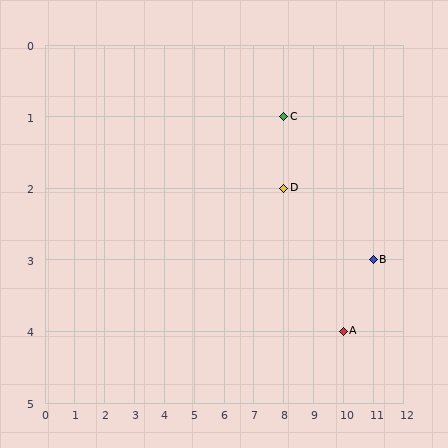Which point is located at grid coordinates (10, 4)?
Point A is at (10, 4).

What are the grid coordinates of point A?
Point A is at grid coordinates (10, 4).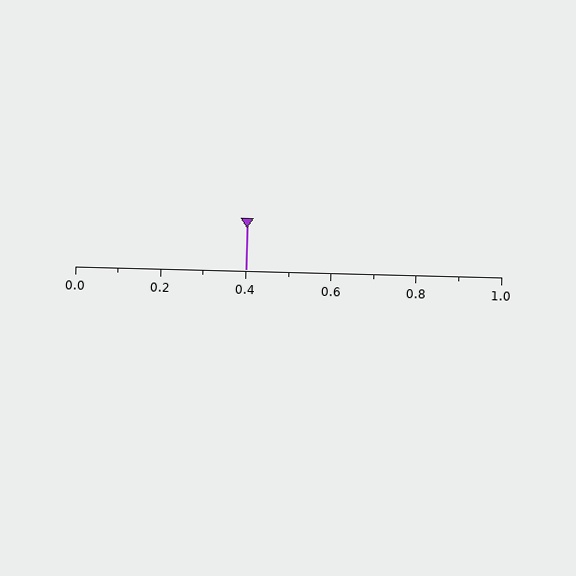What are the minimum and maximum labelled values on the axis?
The axis runs from 0.0 to 1.0.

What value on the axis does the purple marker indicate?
The marker indicates approximately 0.4.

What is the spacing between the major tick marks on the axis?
The major ticks are spaced 0.2 apart.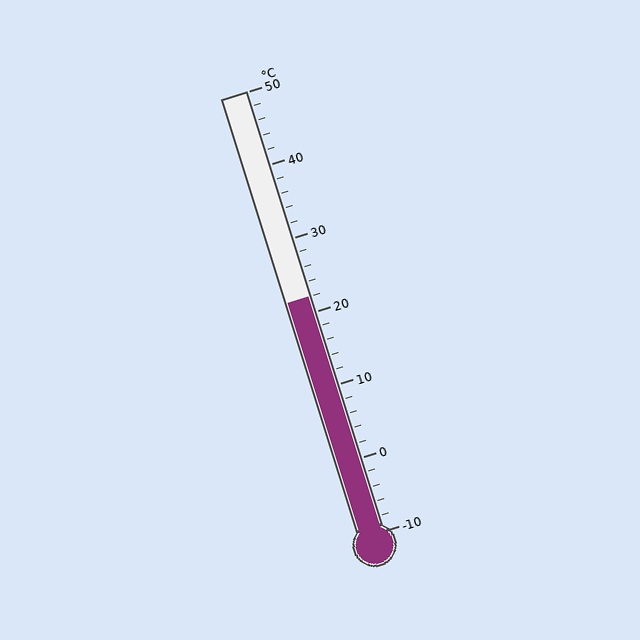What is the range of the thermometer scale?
The thermometer scale ranges from -10°C to 50°C.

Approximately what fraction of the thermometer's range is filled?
The thermometer is filled to approximately 55% of its range.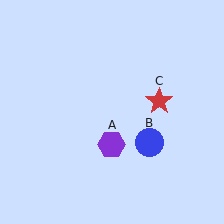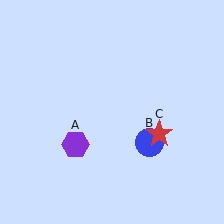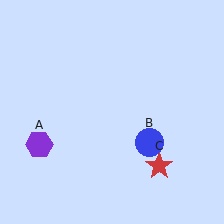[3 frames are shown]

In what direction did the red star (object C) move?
The red star (object C) moved down.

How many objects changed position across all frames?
2 objects changed position: purple hexagon (object A), red star (object C).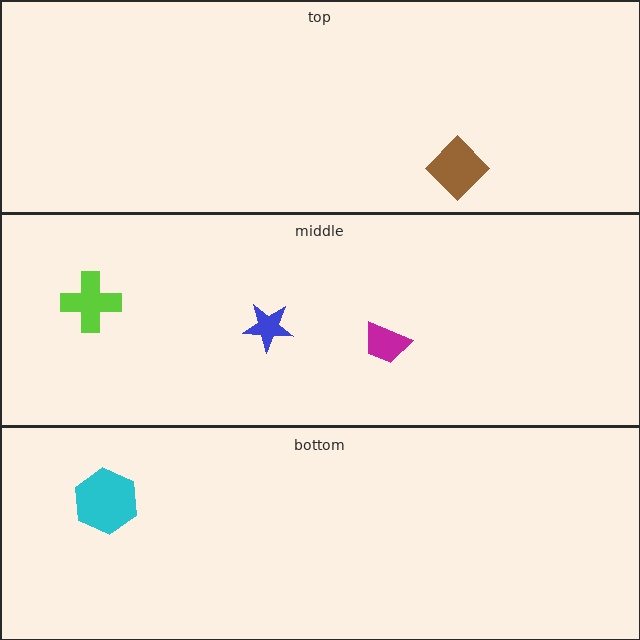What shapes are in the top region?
The brown diamond.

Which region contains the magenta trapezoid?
The middle region.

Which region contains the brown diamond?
The top region.